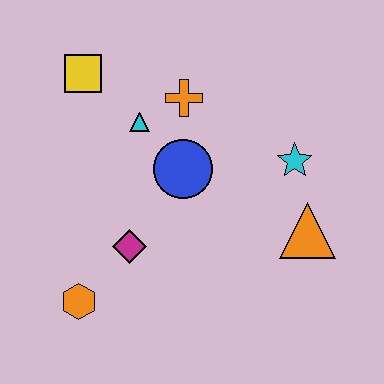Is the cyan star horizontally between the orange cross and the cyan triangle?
No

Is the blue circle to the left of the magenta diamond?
No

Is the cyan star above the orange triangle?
Yes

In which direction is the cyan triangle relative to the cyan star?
The cyan triangle is to the left of the cyan star.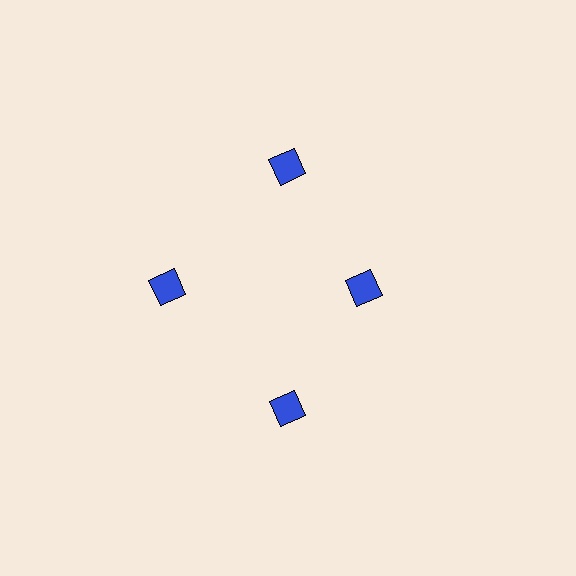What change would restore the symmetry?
The symmetry would be restored by moving it outward, back onto the ring so that all 4 diamonds sit at equal angles and equal distance from the center.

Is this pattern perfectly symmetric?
No. The 4 blue diamonds are arranged in a ring, but one element near the 3 o'clock position is pulled inward toward the center, breaking the 4-fold rotational symmetry.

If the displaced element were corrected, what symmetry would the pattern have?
It would have 4-fold rotational symmetry — the pattern would map onto itself every 90 degrees.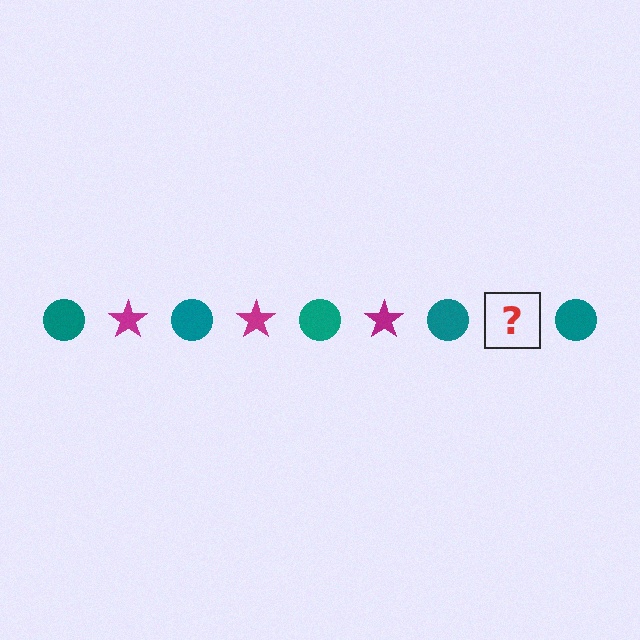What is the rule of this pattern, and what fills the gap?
The rule is that the pattern alternates between teal circle and magenta star. The gap should be filled with a magenta star.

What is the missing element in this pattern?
The missing element is a magenta star.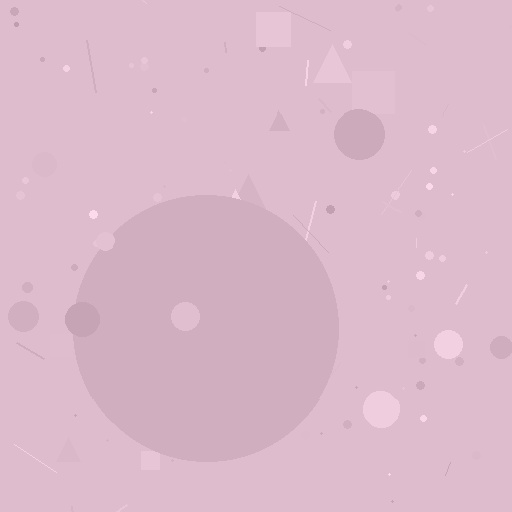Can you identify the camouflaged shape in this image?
The camouflaged shape is a circle.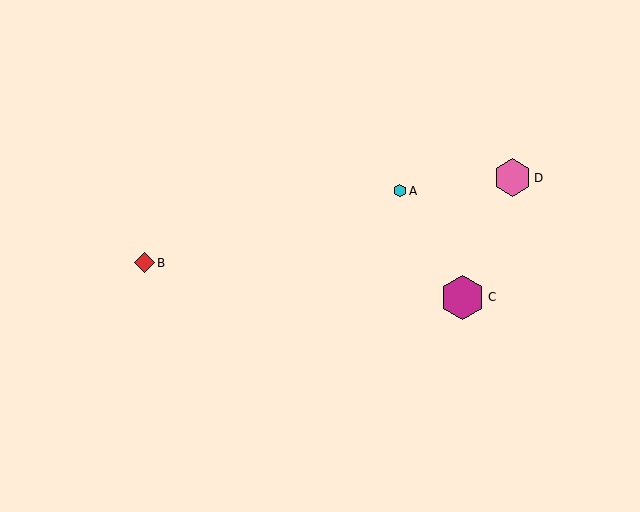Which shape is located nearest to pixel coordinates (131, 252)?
The red diamond (labeled B) at (144, 263) is nearest to that location.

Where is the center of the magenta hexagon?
The center of the magenta hexagon is at (463, 297).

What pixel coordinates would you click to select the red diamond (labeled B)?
Click at (144, 263) to select the red diamond B.